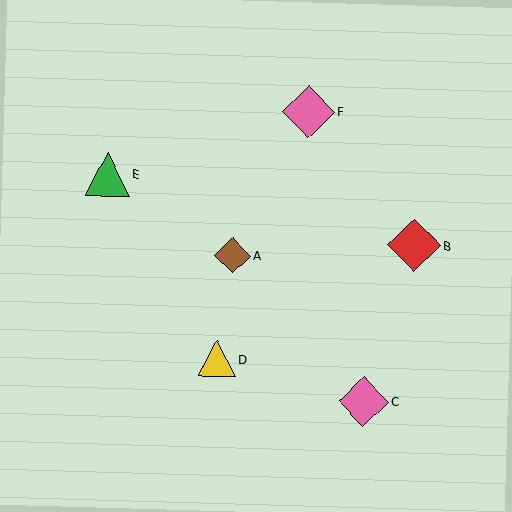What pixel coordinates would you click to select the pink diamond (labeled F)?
Click at (308, 112) to select the pink diamond F.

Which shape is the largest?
The red diamond (labeled B) is the largest.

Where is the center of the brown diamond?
The center of the brown diamond is at (233, 255).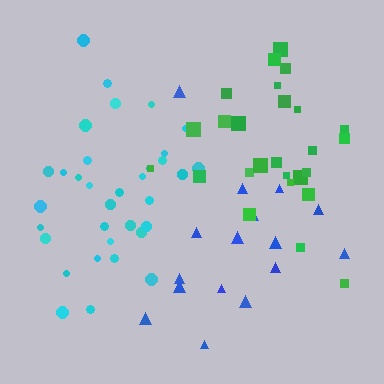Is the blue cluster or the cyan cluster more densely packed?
Cyan.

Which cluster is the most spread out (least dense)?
Blue.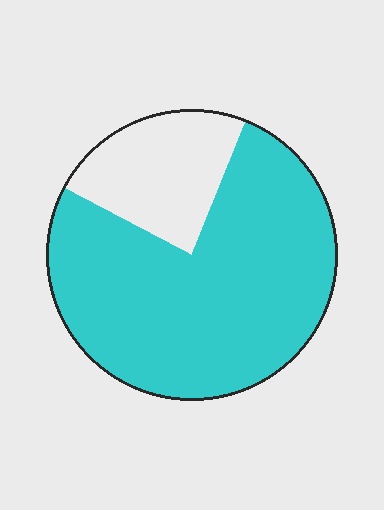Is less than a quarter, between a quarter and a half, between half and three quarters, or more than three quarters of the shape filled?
More than three quarters.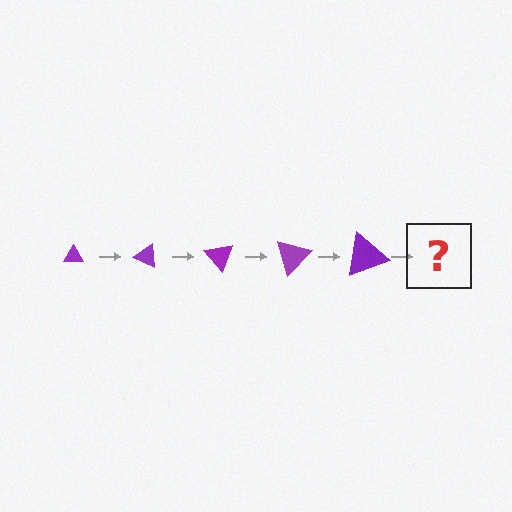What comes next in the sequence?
The next element should be a triangle, larger than the previous one and rotated 125 degrees from the start.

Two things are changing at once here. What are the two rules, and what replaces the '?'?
The two rules are that the triangle grows larger each step and it rotates 25 degrees each step. The '?' should be a triangle, larger than the previous one and rotated 125 degrees from the start.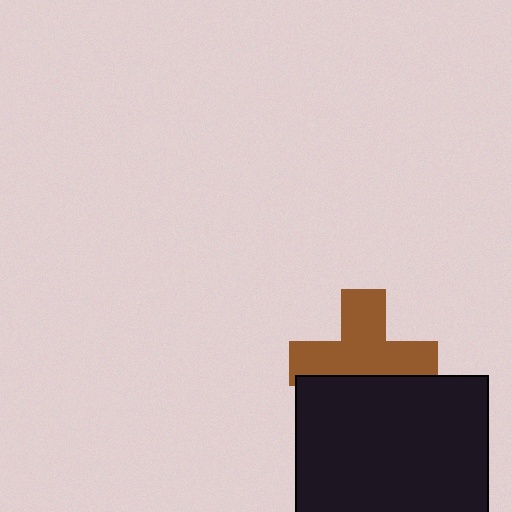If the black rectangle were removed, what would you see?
You would see the complete brown cross.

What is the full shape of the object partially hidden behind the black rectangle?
The partially hidden object is a brown cross.